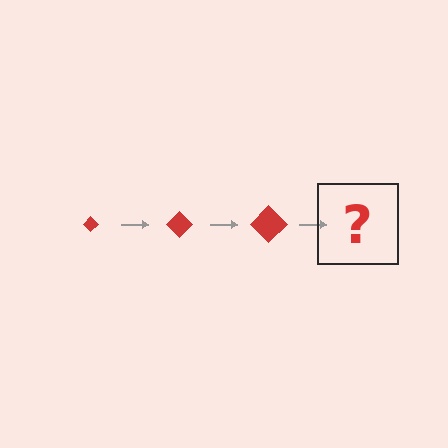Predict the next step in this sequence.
The next step is a red diamond, larger than the previous one.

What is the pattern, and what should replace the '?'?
The pattern is that the diamond gets progressively larger each step. The '?' should be a red diamond, larger than the previous one.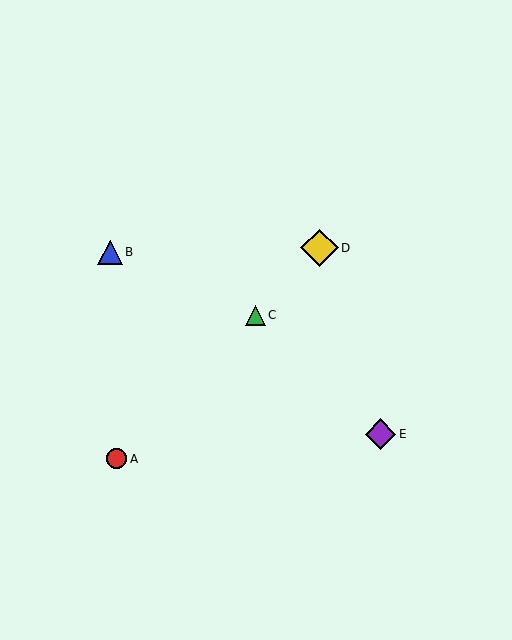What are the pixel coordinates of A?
Object A is at (117, 459).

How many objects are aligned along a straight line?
3 objects (A, C, D) are aligned along a straight line.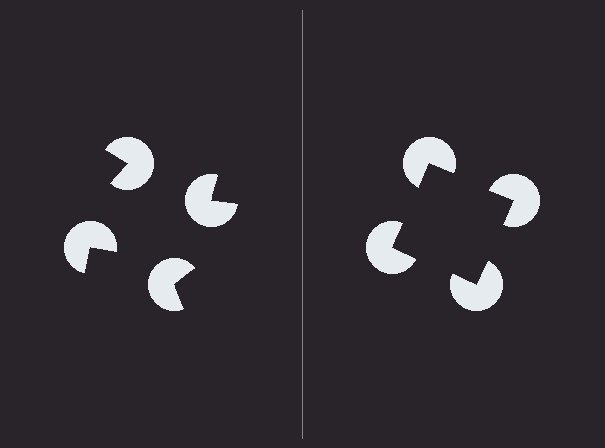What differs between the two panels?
The pac-man discs are positioned identically on both sides; only the wedge orientations differ. On the right they align to a square; on the left they are misaligned.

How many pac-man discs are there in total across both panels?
8 — 4 on each side.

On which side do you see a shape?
An illusory square appears on the right side. On the left side the wedge cuts are rotated, so no coherent shape forms.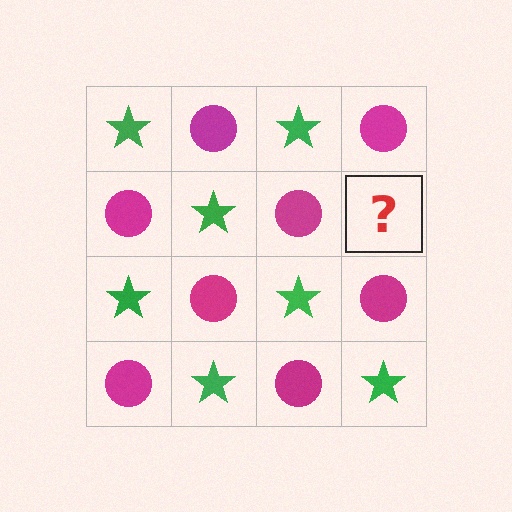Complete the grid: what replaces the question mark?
The question mark should be replaced with a green star.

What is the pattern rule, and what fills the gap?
The rule is that it alternates green star and magenta circle in a checkerboard pattern. The gap should be filled with a green star.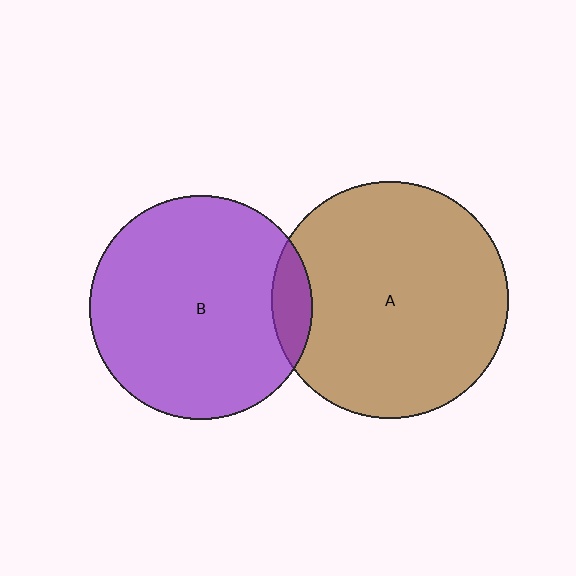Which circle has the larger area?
Circle A (brown).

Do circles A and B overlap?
Yes.